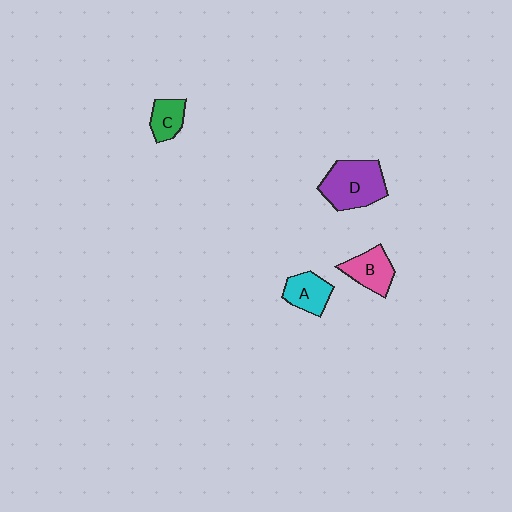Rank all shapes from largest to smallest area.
From largest to smallest: D (purple), B (pink), A (cyan), C (green).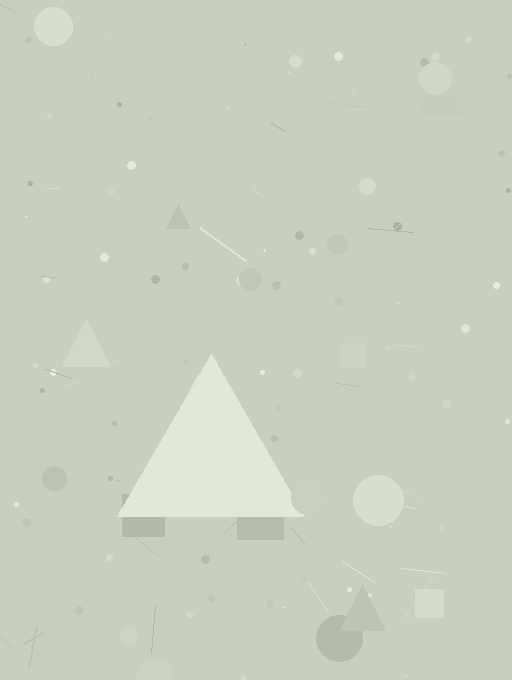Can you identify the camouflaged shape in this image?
The camouflaged shape is a triangle.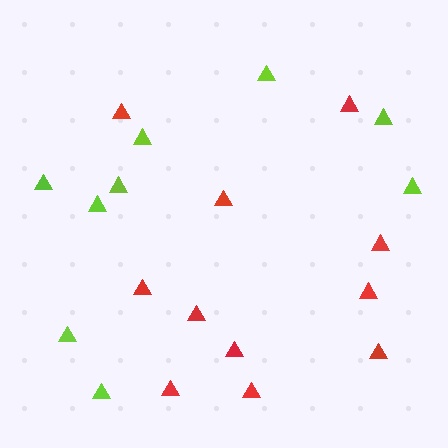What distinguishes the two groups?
There are 2 groups: one group of lime triangles (9) and one group of red triangles (11).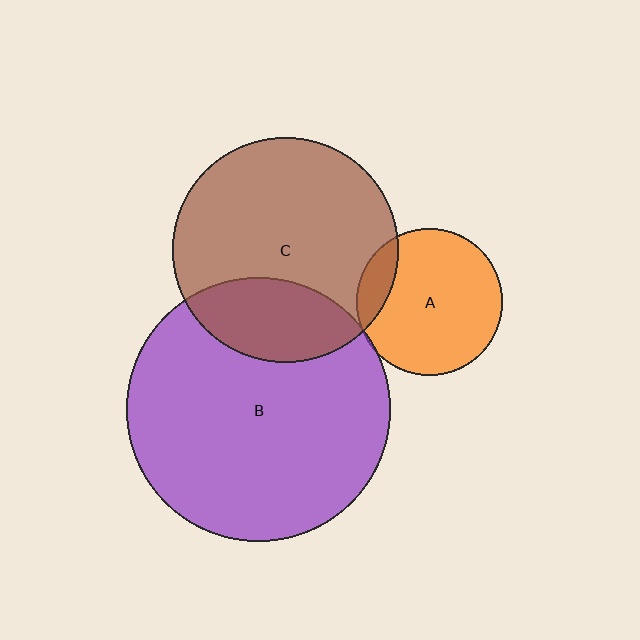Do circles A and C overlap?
Yes.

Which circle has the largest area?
Circle B (purple).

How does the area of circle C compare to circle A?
Approximately 2.4 times.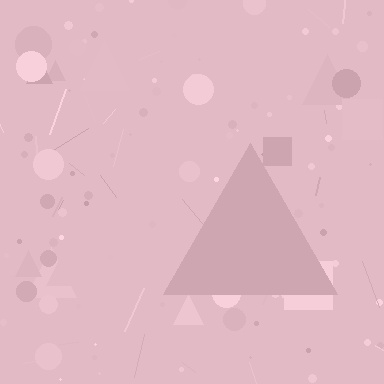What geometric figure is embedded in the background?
A triangle is embedded in the background.